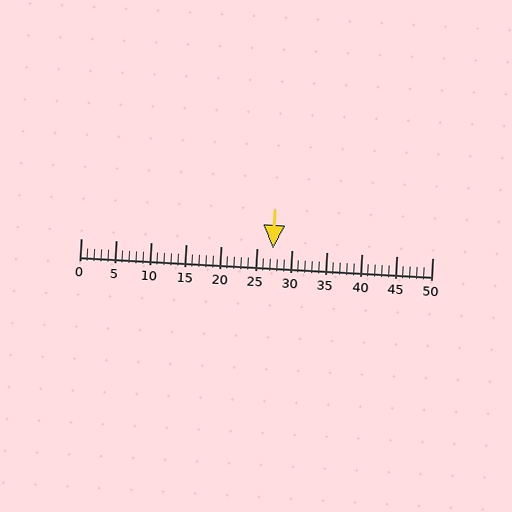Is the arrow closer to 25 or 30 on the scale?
The arrow is closer to 25.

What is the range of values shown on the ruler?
The ruler shows values from 0 to 50.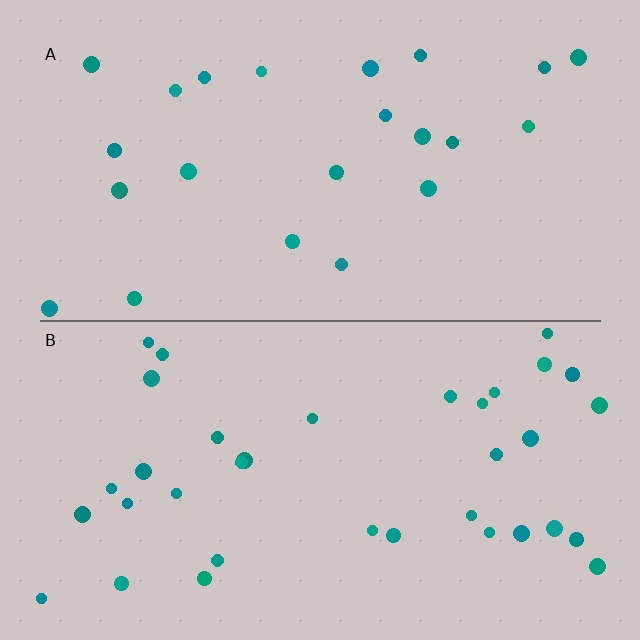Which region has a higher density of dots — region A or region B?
B (the bottom).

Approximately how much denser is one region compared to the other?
Approximately 1.6× — region B over region A.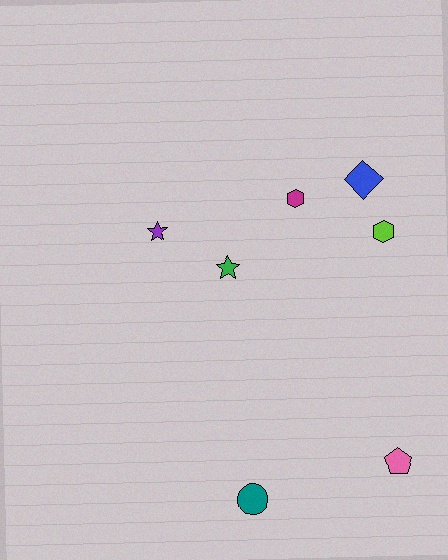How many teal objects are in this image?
There is 1 teal object.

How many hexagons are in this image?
There are 2 hexagons.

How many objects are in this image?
There are 7 objects.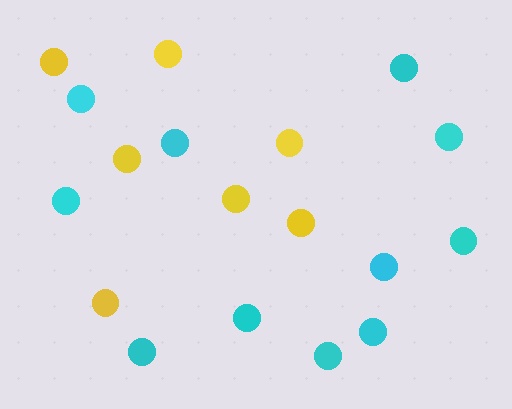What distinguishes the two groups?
There are 2 groups: one group of cyan circles (11) and one group of yellow circles (7).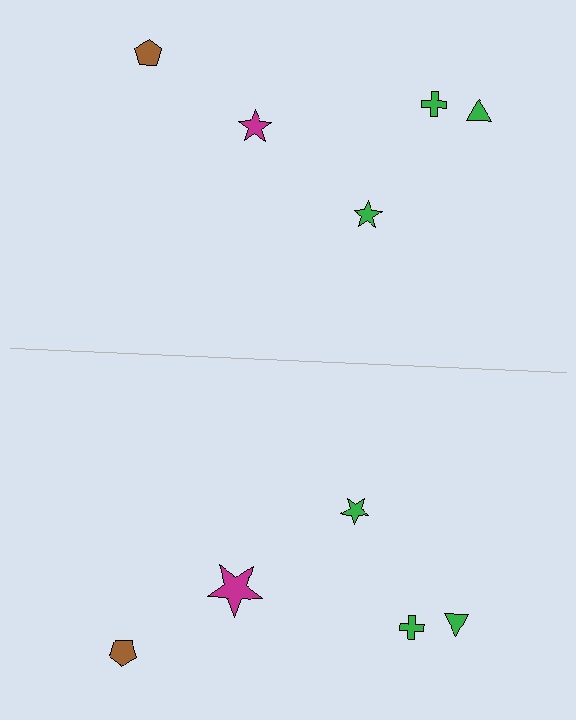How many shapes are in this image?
There are 10 shapes in this image.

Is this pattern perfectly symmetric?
No, the pattern is not perfectly symmetric. The magenta star on the bottom side has a different size than its mirror counterpart.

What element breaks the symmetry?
The magenta star on the bottom side has a different size than its mirror counterpart.